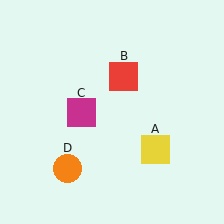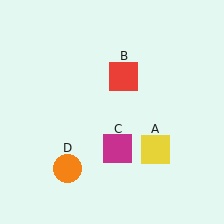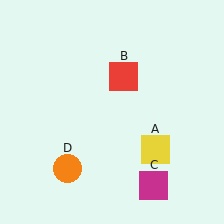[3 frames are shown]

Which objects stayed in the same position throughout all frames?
Yellow square (object A) and red square (object B) and orange circle (object D) remained stationary.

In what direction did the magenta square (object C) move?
The magenta square (object C) moved down and to the right.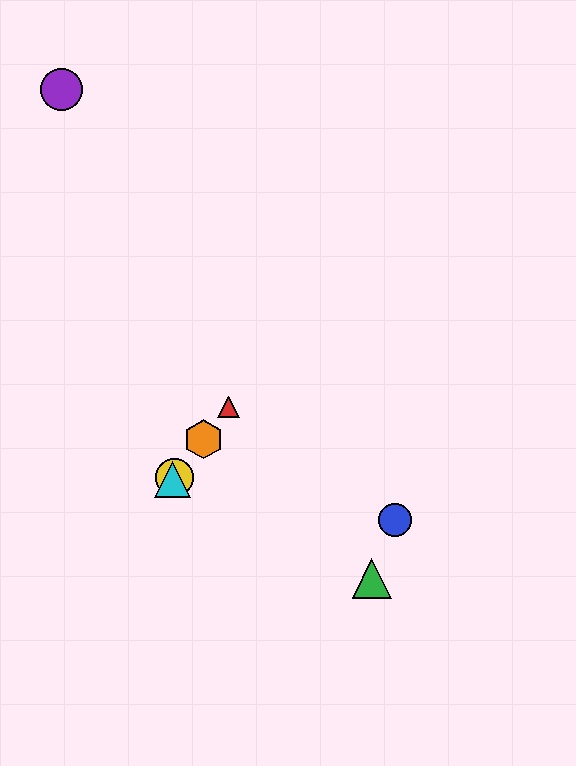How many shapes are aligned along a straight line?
4 shapes (the red triangle, the yellow circle, the orange hexagon, the cyan triangle) are aligned along a straight line.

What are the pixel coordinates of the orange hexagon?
The orange hexagon is at (204, 439).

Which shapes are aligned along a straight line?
The red triangle, the yellow circle, the orange hexagon, the cyan triangle are aligned along a straight line.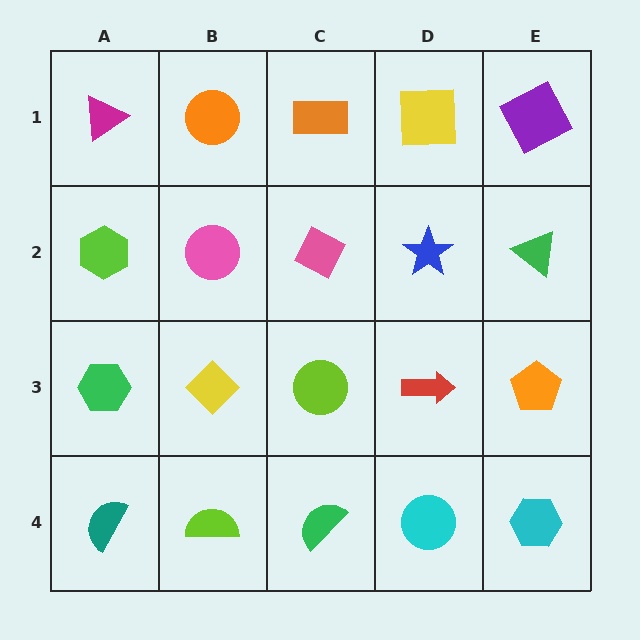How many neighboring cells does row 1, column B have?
3.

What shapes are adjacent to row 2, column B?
An orange circle (row 1, column B), a yellow diamond (row 3, column B), a lime hexagon (row 2, column A), a pink diamond (row 2, column C).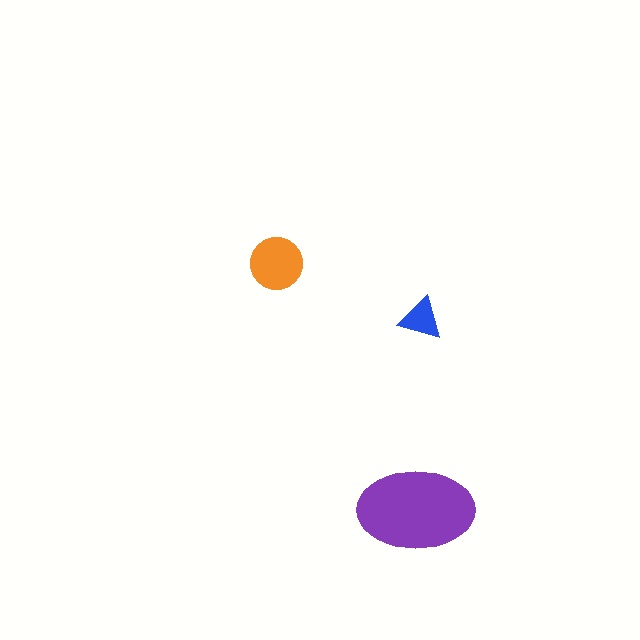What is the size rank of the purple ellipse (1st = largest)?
1st.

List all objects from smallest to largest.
The blue triangle, the orange circle, the purple ellipse.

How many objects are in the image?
There are 3 objects in the image.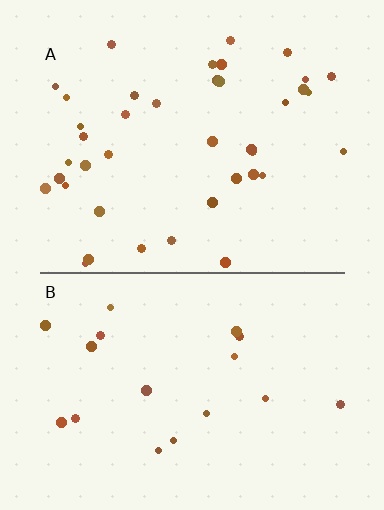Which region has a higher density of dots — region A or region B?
A (the top).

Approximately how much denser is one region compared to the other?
Approximately 2.2× — region A over region B.